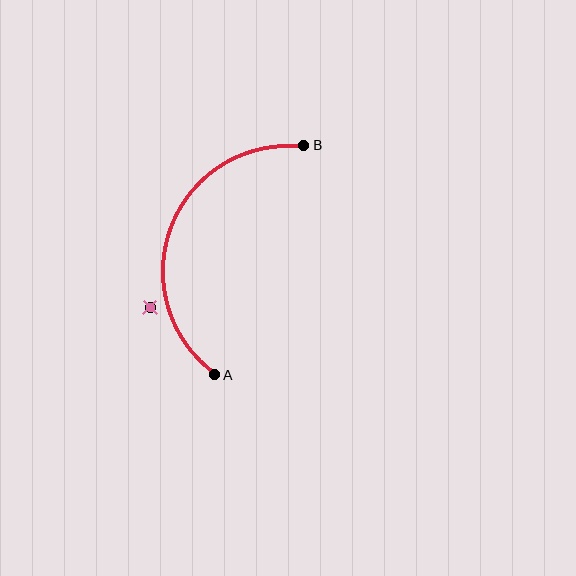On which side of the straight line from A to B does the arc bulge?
The arc bulges to the left of the straight line connecting A and B.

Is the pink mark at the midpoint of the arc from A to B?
No — the pink mark does not lie on the arc at all. It sits slightly outside the curve.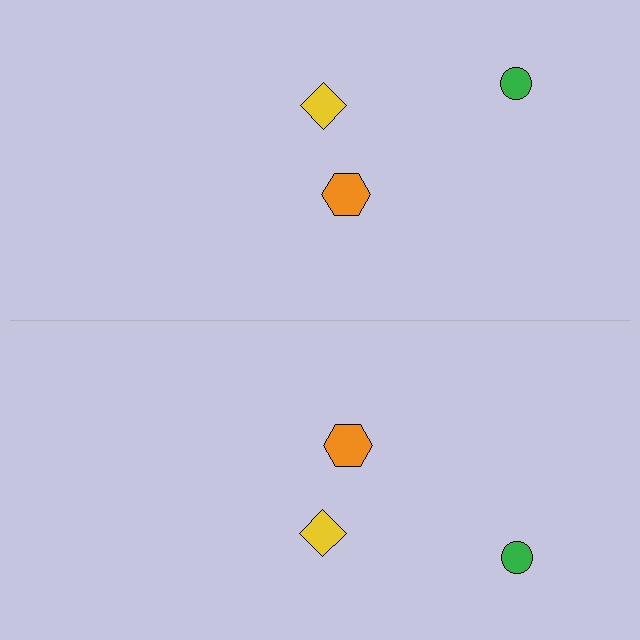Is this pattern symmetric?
Yes, this pattern has bilateral (reflection) symmetry.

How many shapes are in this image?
There are 6 shapes in this image.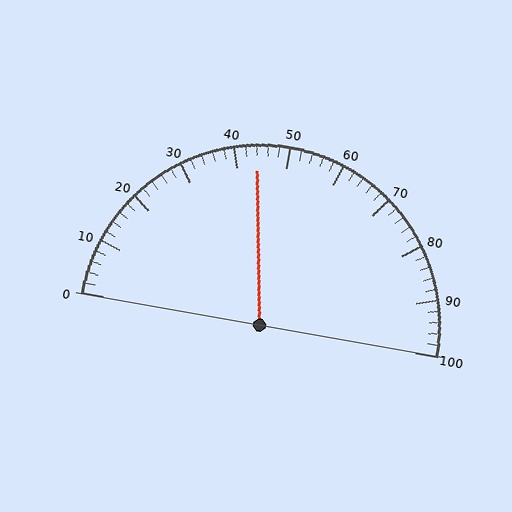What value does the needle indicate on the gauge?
The needle indicates approximately 44.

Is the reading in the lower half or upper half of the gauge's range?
The reading is in the lower half of the range (0 to 100).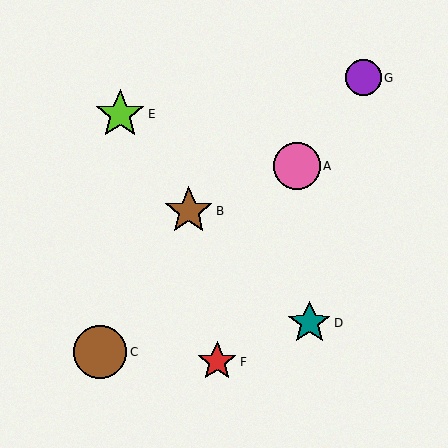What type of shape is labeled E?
Shape E is a lime star.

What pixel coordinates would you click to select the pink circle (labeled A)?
Click at (297, 166) to select the pink circle A.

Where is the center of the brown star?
The center of the brown star is at (189, 211).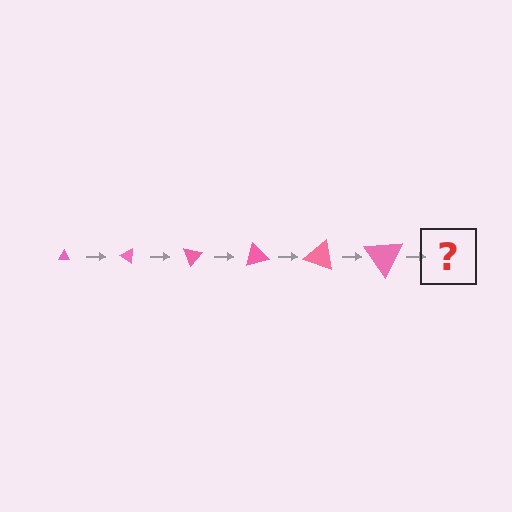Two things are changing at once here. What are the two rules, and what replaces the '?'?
The two rules are that the triangle grows larger each step and it rotates 35 degrees each step. The '?' should be a triangle, larger than the previous one and rotated 210 degrees from the start.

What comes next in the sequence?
The next element should be a triangle, larger than the previous one and rotated 210 degrees from the start.